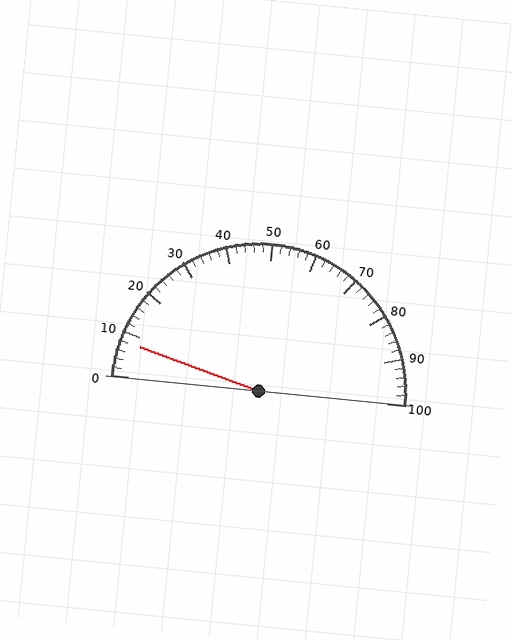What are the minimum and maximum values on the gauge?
The gauge ranges from 0 to 100.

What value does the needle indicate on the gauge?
The needle indicates approximately 8.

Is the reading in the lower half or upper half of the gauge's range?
The reading is in the lower half of the range (0 to 100).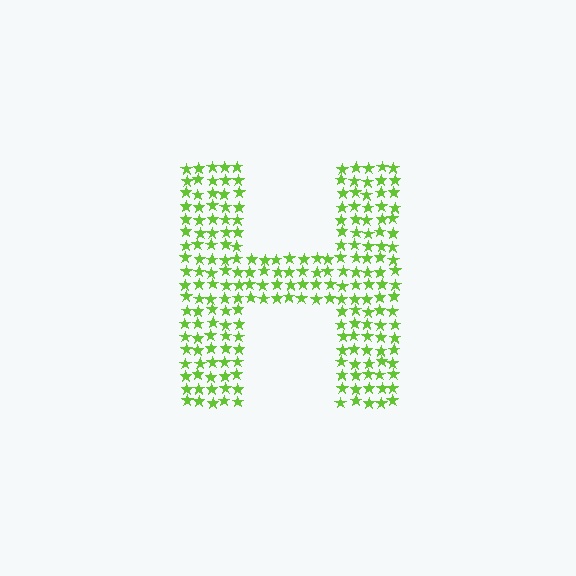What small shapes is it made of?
It is made of small stars.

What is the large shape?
The large shape is the letter H.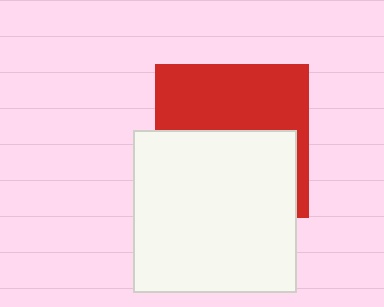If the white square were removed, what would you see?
You would see the complete red square.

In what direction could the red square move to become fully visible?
The red square could move up. That would shift it out from behind the white square entirely.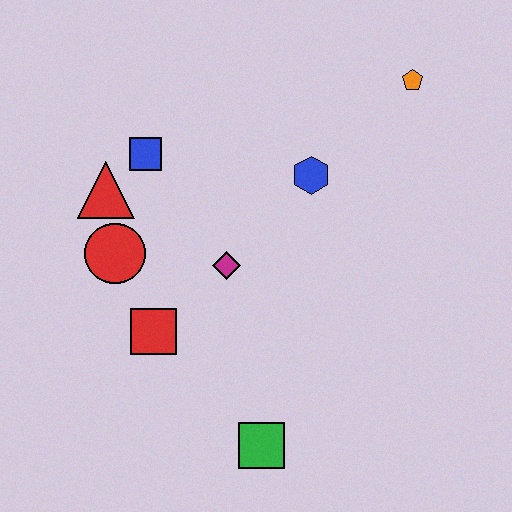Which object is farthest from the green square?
The orange pentagon is farthest from the green square.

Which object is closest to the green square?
The red square is closest to the green square.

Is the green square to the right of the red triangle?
Yes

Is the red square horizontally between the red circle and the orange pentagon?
Yes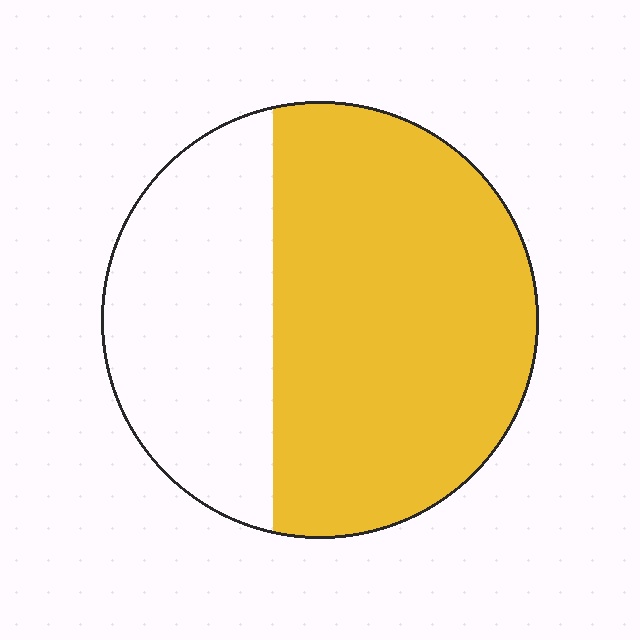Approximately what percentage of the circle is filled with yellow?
Approximately 65%.